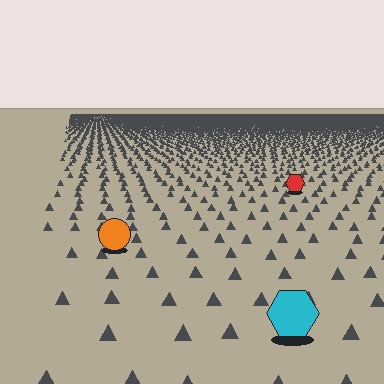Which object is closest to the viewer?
The cyan hexagon is closest. The texture marks near it are larger and more spread out.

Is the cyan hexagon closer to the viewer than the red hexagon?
Yes. The cyan hexagon is closer — you can tell from the texture gradient: the ground texture is coarser near it.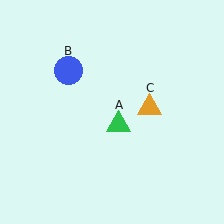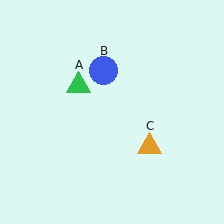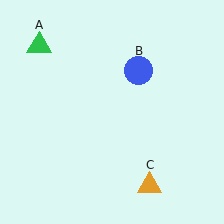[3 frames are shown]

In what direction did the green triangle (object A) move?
The green triangle (object A) moved up and to the left.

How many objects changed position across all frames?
3 objects changed position: green triangle (object A), blue circle (object B), orange triangle (object C).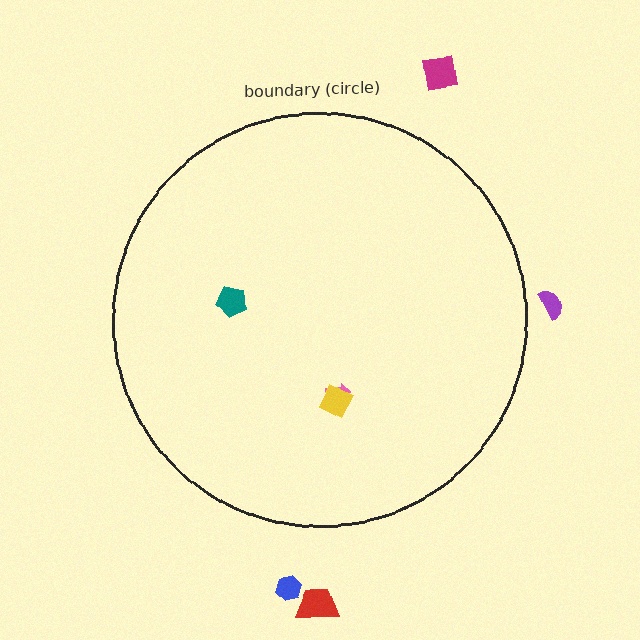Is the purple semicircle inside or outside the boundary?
Outside.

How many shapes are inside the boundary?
3 inside, 4 outside.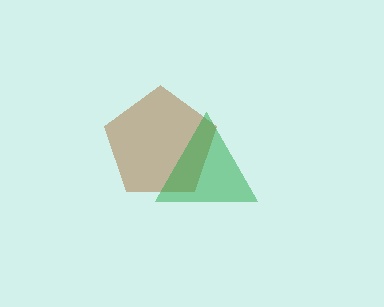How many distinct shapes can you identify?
There are 2 distinct shapes: a brown pentagon, a green triangle.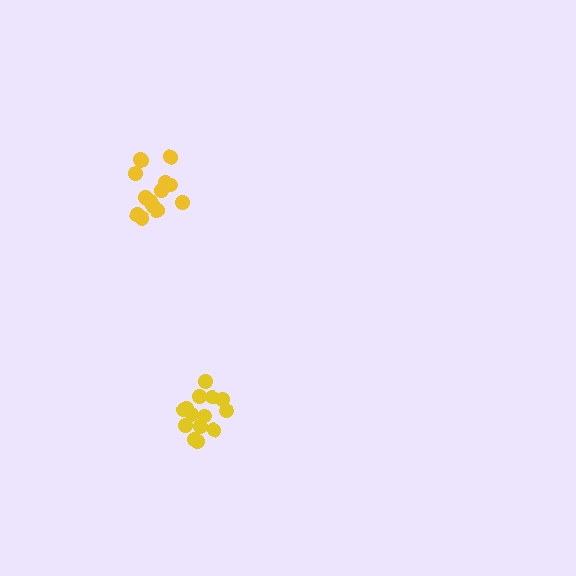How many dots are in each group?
Group 1: 14 dots, Group 2: 16 dots (30 total).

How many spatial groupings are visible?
There are 2 spatial groupings.